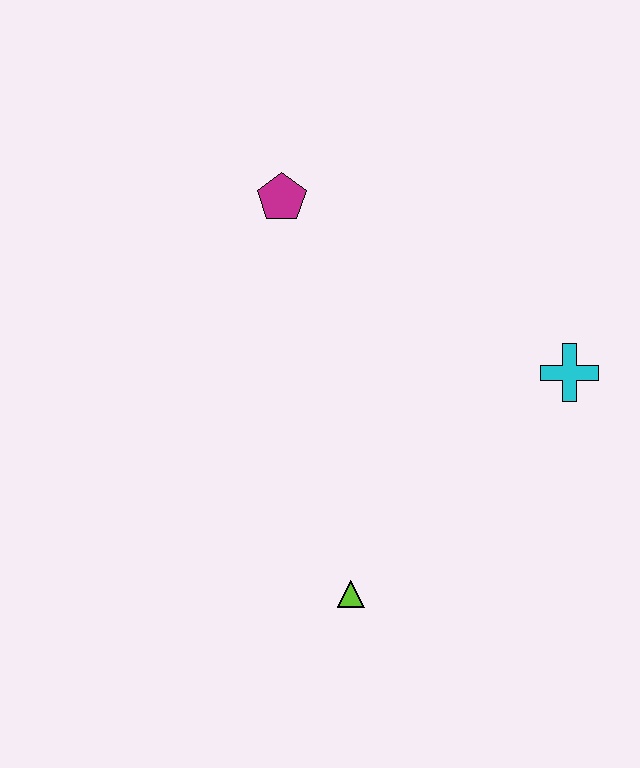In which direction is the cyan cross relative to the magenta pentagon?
The cyan cross is to the right of the magenta pentagon.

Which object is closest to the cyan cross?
The lime triangle is closest to the cyan cross.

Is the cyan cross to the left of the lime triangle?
No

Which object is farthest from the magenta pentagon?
The lime triangle is farthest from the magenta pentagon.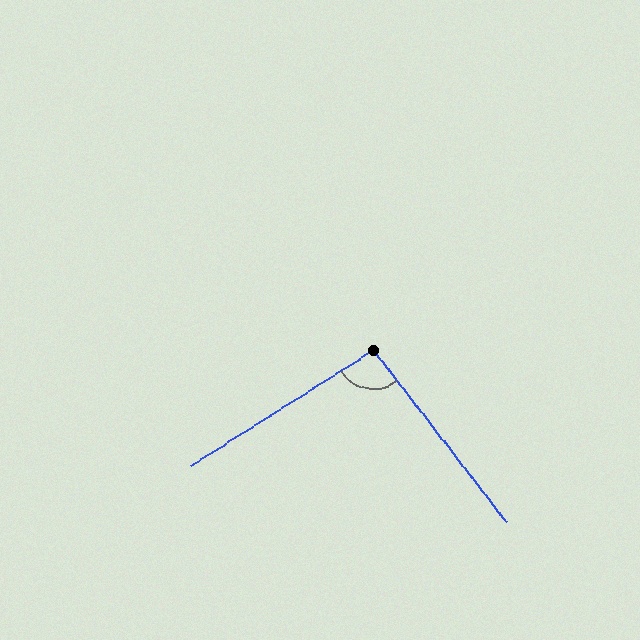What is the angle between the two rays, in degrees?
Approximately 96 degrees.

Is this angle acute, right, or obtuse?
It is obtuse.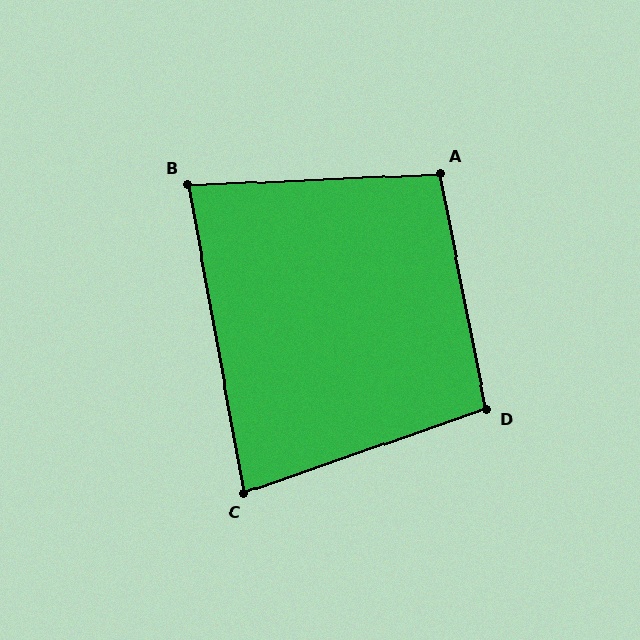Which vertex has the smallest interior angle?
C, at approximately 81 degrees.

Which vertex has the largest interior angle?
A, at approximately 99 degrees.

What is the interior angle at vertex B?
Approximately 82 degrees (acute).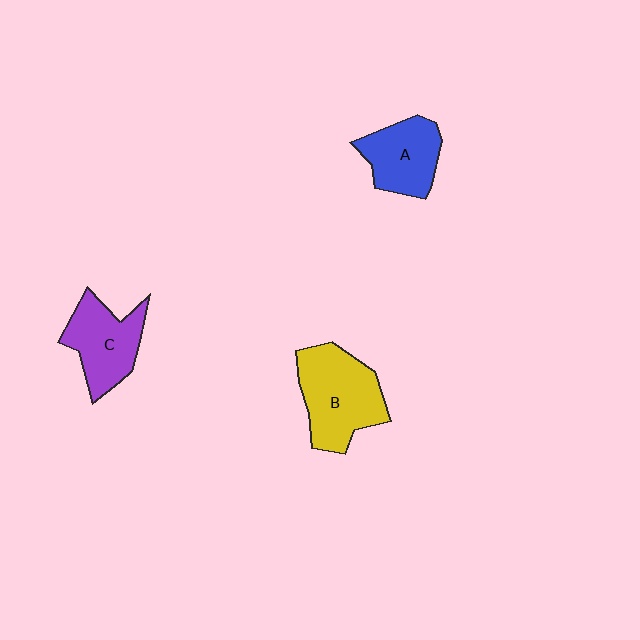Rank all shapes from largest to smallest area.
From largest to smallest: B (yellow), C (purple), A (blue).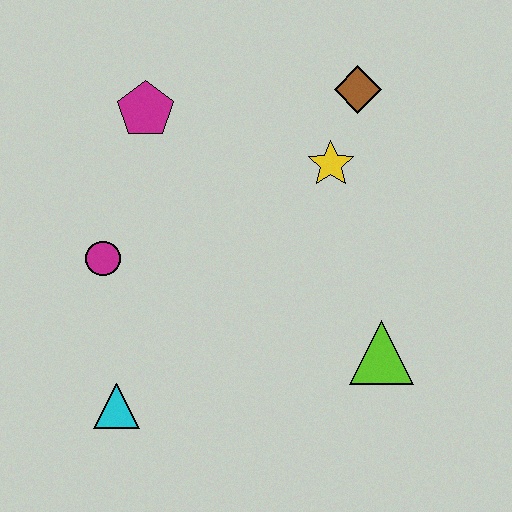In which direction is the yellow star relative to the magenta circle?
The yellow star is to the right of the magenta circle.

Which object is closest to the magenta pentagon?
The magenta circle is closest to the magenta pentagon.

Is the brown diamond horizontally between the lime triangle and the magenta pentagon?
Yes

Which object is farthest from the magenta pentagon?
The lime triangle is farthest from the magenta pentagon.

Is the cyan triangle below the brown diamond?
Yes